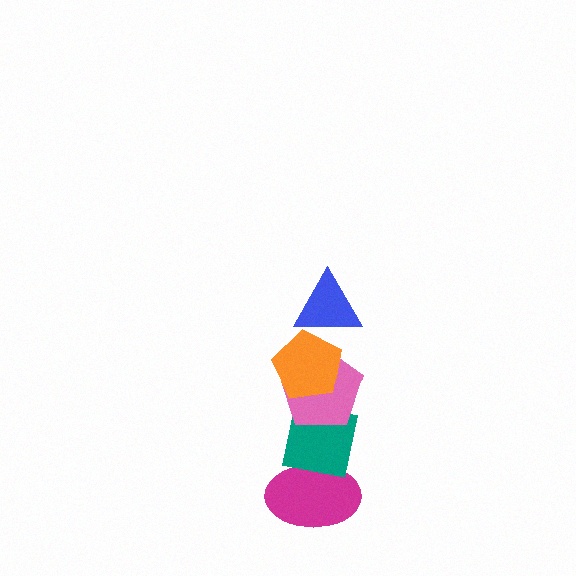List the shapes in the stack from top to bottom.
From top to bottom: the blue triangle, the orange pentagon, the pink pentagon, the teal square, the magenta ellipse.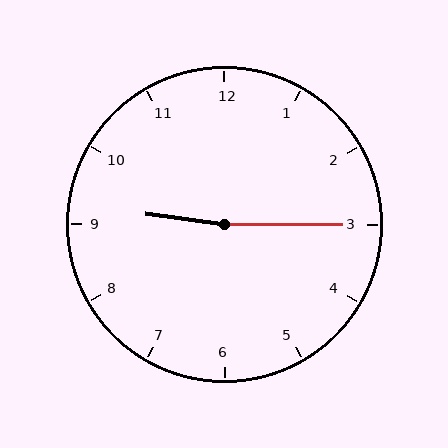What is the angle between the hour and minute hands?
Approximately 172 degrees.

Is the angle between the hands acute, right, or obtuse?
It is obtuse.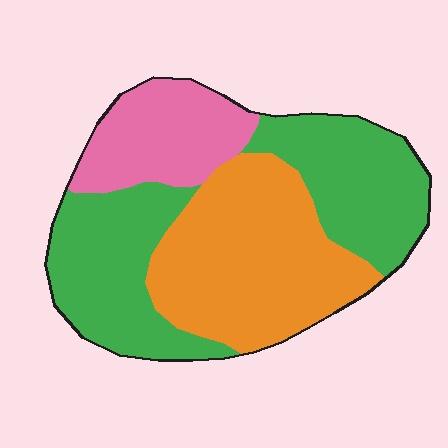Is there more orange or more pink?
Orange.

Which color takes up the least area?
Pink, at roughly 20%.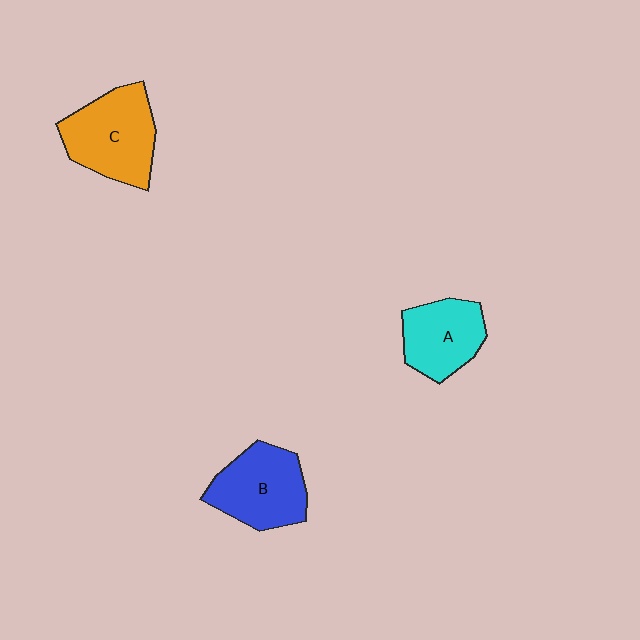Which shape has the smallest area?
Shape A (cyan).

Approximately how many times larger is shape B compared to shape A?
Approximately 1.2 times.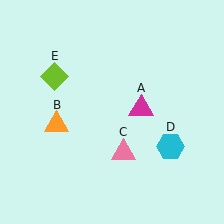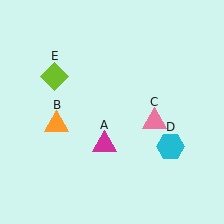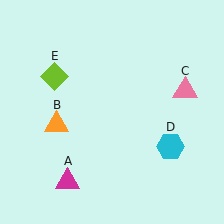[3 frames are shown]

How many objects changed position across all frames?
2 objects changed position: magenta triangle (object A), pink triangle (object C).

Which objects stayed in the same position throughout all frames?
Orange triangle (object B) and cyan hexagon (object D) and lime diamond (object E) remained stationary.